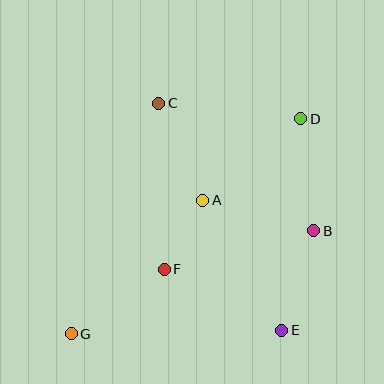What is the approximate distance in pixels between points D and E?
The distance between D and E is approximately 212 pixels.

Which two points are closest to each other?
Points A and F are closest to each other.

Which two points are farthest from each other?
Points D and G are farthest from each other.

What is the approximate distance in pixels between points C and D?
The distance between C and D is approximately 143 pixels.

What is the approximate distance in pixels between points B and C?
The distance between B and C is approximately 201 pixels.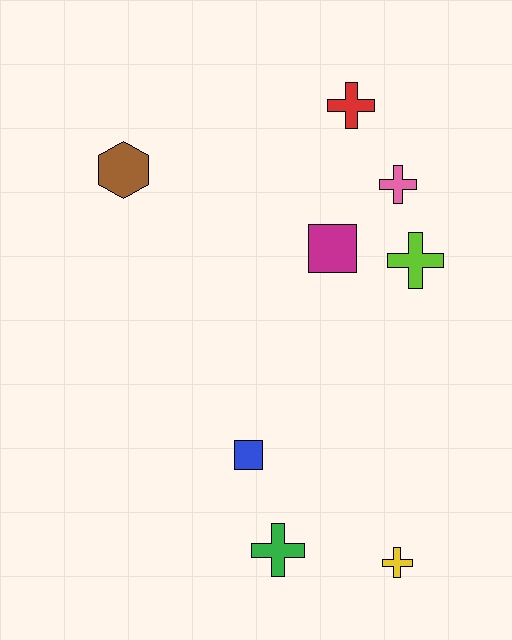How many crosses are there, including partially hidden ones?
There are 5 crosses.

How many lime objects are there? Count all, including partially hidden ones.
There is 1 lime object.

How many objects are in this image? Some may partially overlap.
There are 8 objects.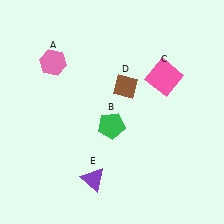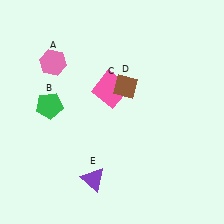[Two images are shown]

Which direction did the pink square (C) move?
The pink square (C) moved left.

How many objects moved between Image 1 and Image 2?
2 objects moved between the two images.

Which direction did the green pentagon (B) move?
The green pentagon (B) moved left.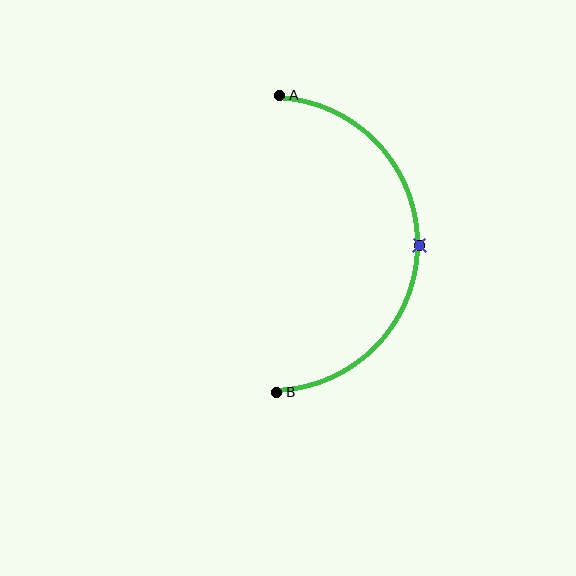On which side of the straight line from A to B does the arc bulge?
The arc bulges to the right of the straight line connecting A and B.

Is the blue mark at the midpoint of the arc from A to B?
Yes. The blue mark lies on the arc at equal arc-length from both A and B — it is the arc midpoint.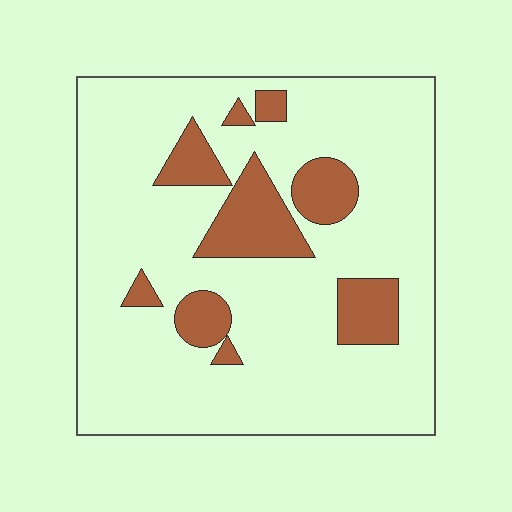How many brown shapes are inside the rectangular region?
9.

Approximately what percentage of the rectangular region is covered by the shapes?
Approximately 20%.